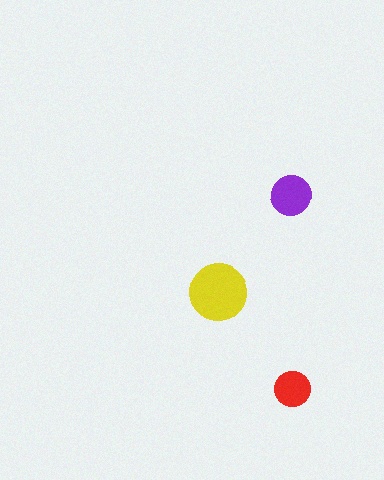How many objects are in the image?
There are 3 objects in the image.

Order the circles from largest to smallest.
the yellow one, the purple one, the red one.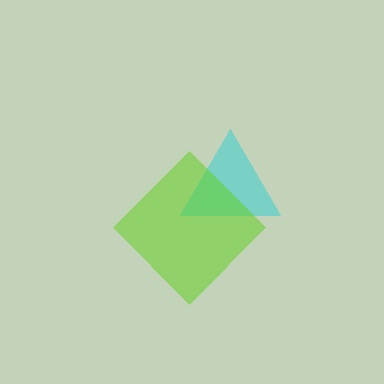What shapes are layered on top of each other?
The layered shapes are: a cyan triangle, a lime diamond.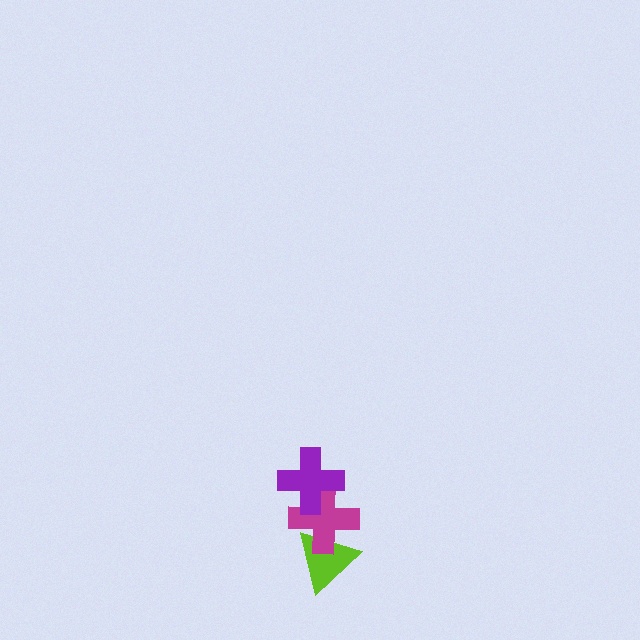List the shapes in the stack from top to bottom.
From top to bottom: the purple cross, the magenta cross, the lime triangle.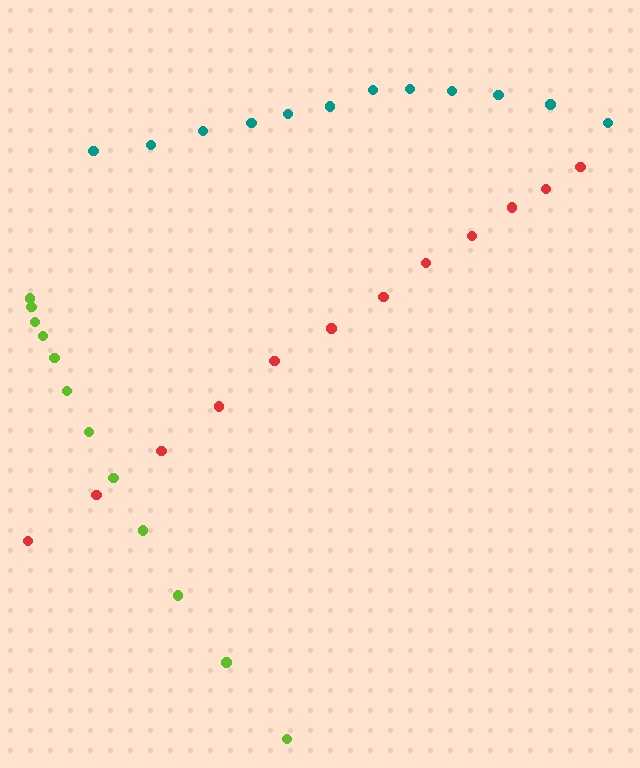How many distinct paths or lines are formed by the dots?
There are 3 distinct paths.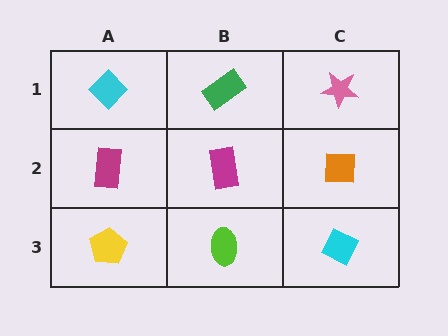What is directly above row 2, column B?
A green rectangle.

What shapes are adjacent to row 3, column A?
A magenta rectangle (row 2, column A), a lime ellipse (row 3, column B).